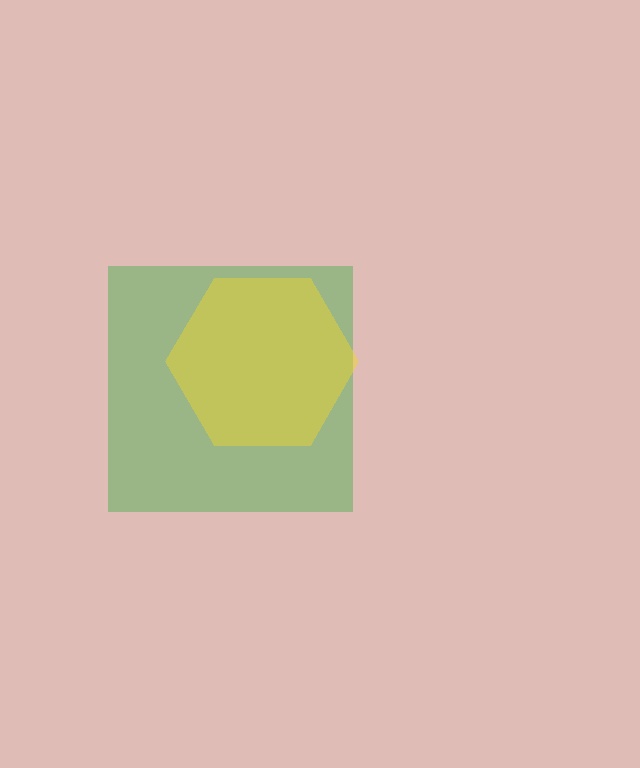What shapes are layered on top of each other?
The layered shapes are: a green square, a yellow hexagon.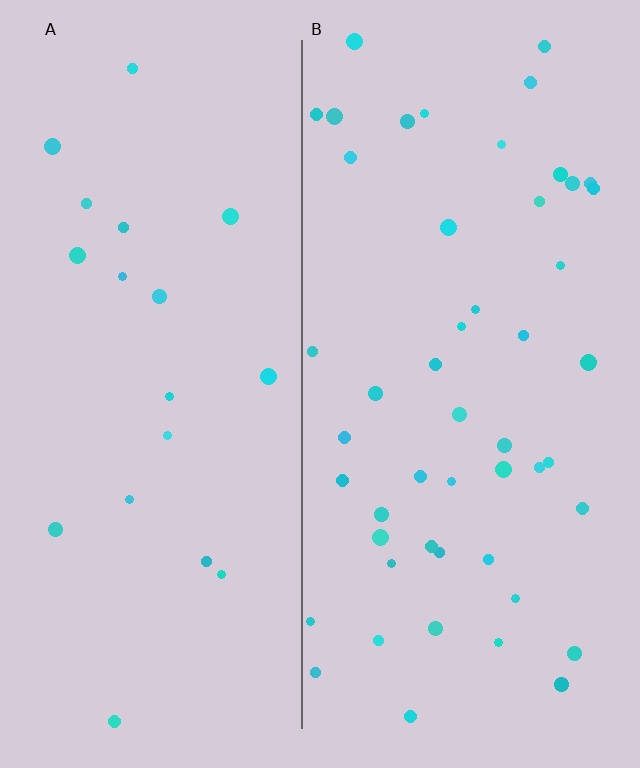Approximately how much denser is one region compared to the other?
Approximately 2.6× — region B over region A.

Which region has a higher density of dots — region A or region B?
B (the right).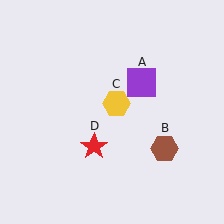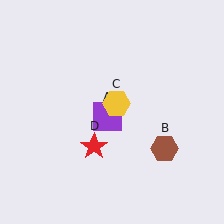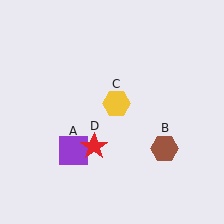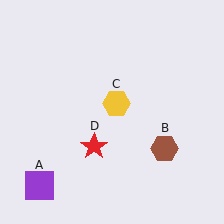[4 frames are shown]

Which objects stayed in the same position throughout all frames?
Brown hexagon (object B) and yellow hexagon (object C) and red star (object D) remained stationary.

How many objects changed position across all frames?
1 object changed position: purple square (object A).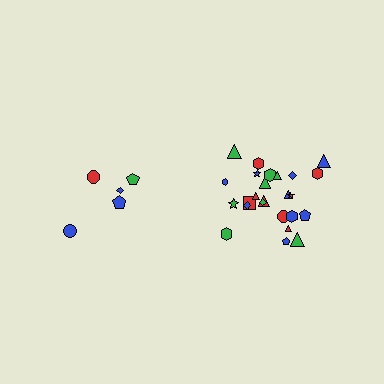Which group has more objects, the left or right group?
The right group.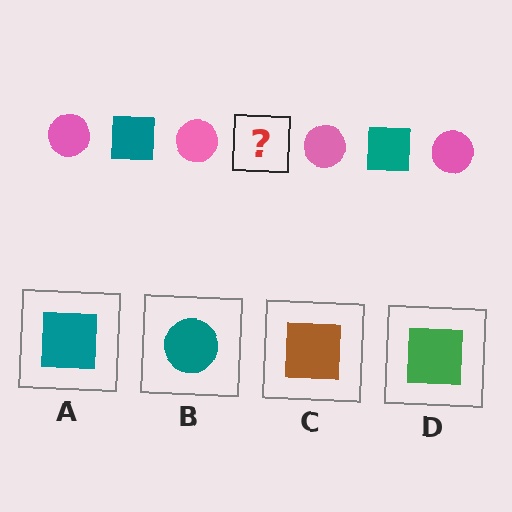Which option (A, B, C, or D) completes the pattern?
A.